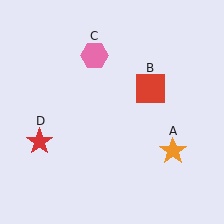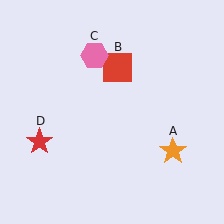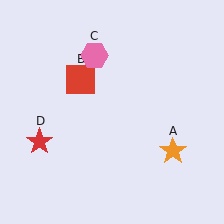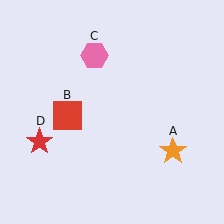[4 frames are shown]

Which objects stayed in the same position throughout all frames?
Orange star (object A) and pink hexagon (object C) and red star (object D) remained stationary.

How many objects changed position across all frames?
1 object changed position: red square (object B).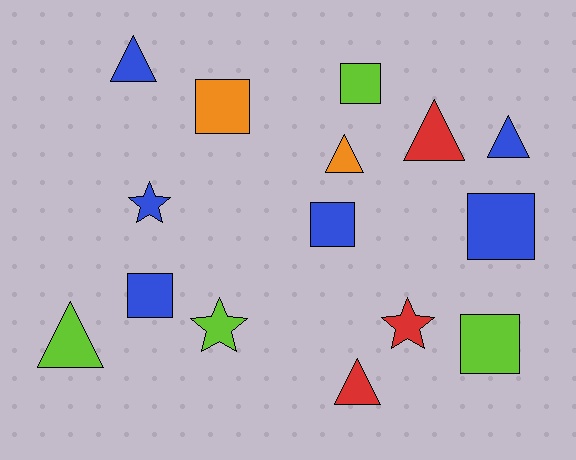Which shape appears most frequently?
Square, with 6 objects.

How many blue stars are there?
There is 1 blue star.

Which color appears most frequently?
Blue, with 6 objects.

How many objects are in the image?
There are 15 objects.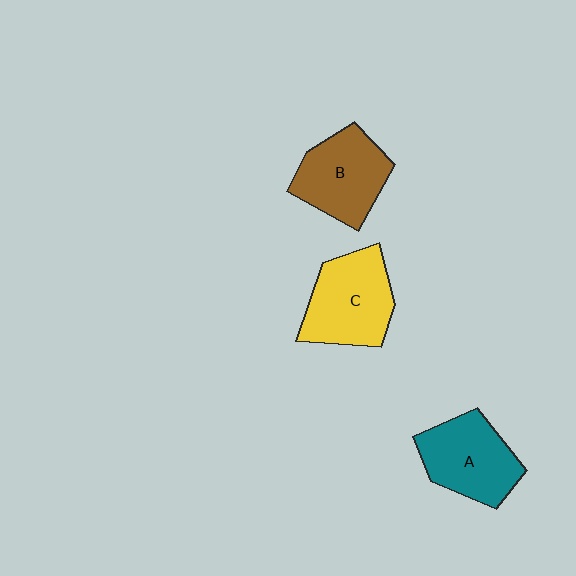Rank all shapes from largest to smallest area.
From largest to smallest: C (yellow), A (teal), B (brown).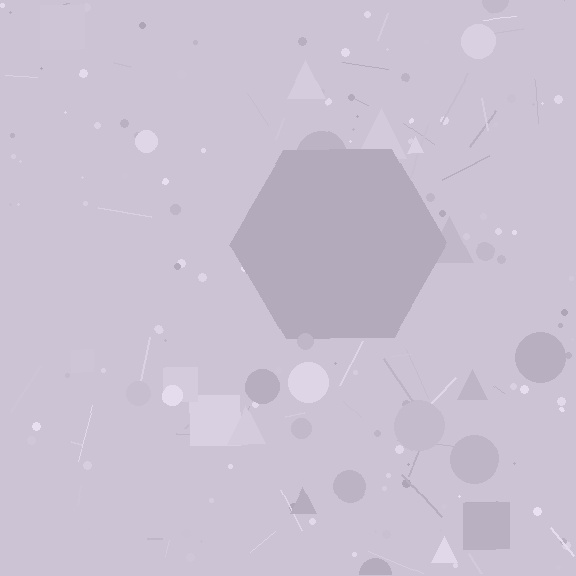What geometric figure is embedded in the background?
A hexagon is embedded in the background.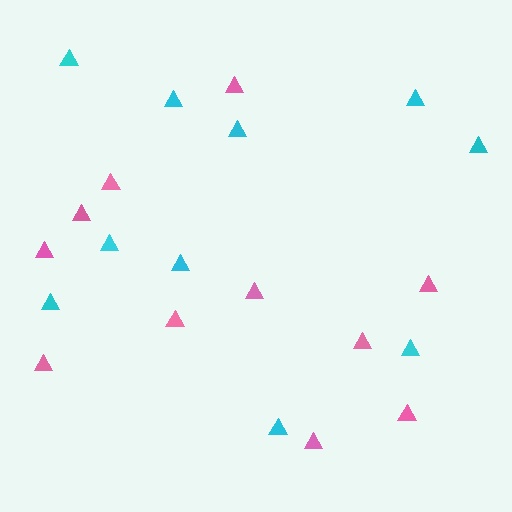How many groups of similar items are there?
There are 2 groups: one group of pink triangles (11) and one group of cyan triangles (10).